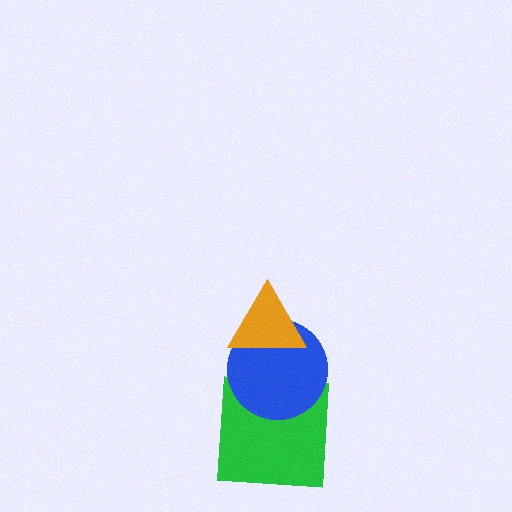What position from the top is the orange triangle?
The orange triangle is 1st from the top.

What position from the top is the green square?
The green square is 3rd from the top.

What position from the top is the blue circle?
The blue circle is 2nd from the top.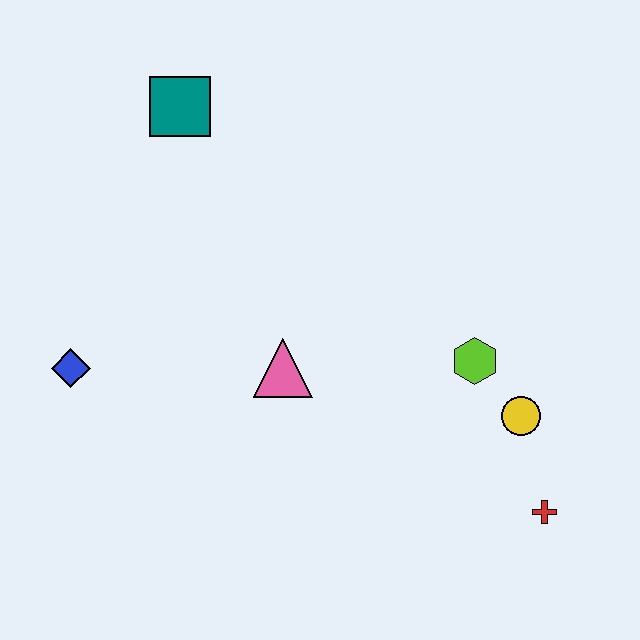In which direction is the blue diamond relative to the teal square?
The blue diamond is below the teal square.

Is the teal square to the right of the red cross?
No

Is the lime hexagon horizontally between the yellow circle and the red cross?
No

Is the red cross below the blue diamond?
Yes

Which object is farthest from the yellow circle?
The teal square is farthest from the yellow circle.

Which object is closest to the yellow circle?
The lime hexagon is closest to the yellow circle.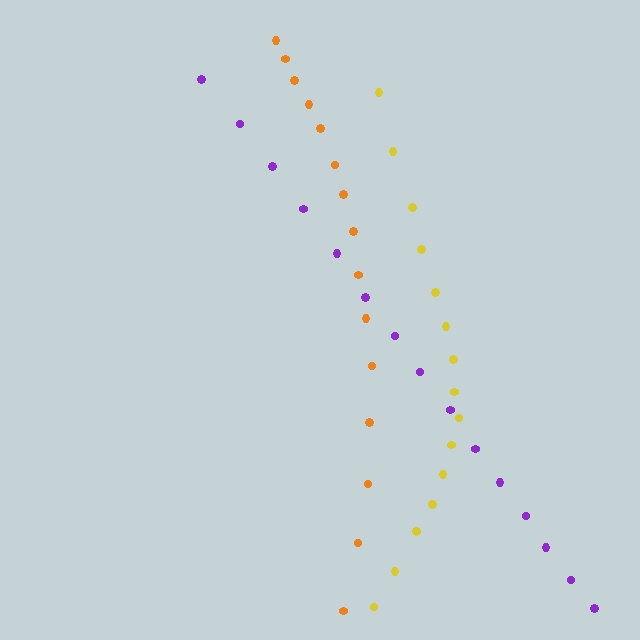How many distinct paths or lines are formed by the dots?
There are 3 distinct paths.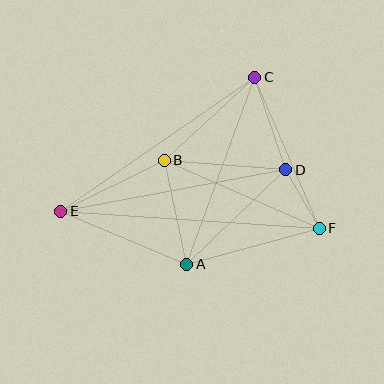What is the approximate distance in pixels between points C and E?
The distance between C and E is approximately 236 pixels.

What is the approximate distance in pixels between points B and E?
The distance between B and E is approximately 115 pixels.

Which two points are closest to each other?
Points D and F are closest to each other.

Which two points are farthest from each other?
Points E and F are farthest from each other.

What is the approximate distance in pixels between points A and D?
The distance between A and D is approximately 137 pixels.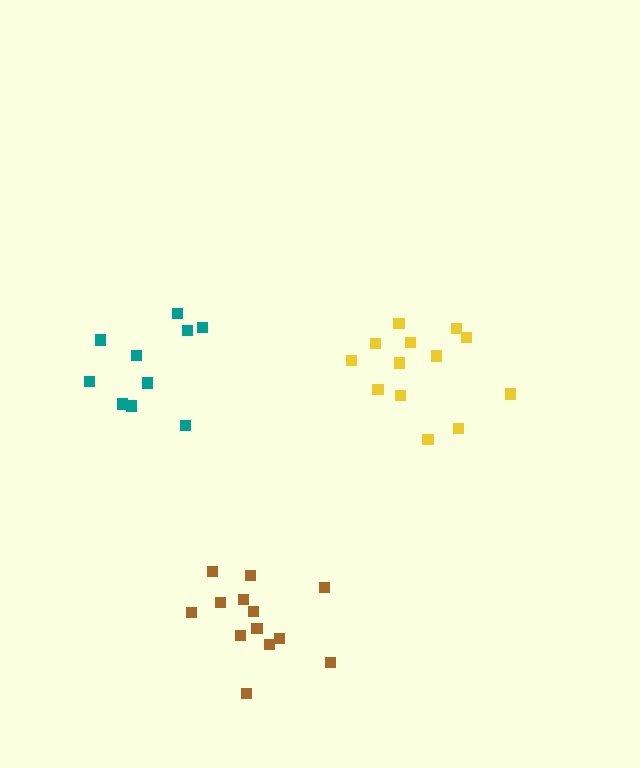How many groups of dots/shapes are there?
There are 3 groups.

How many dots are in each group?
Group 1: 13 dots, Group 2: 13 dots, Group 3: 10 dots (36 total).